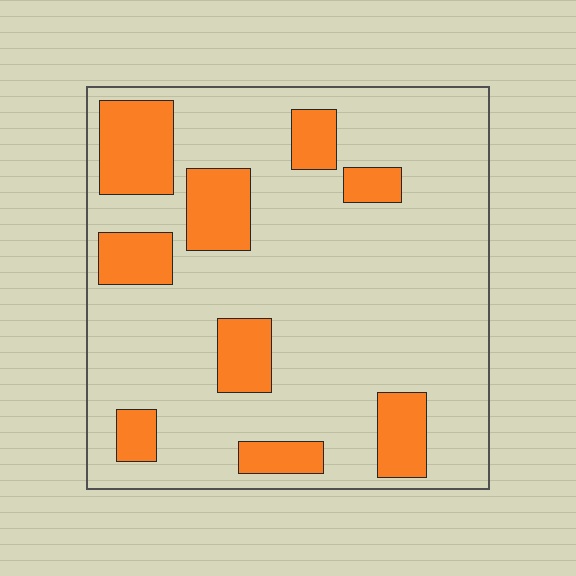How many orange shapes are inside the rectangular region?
9.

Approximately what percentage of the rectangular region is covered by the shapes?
Approximately 20%.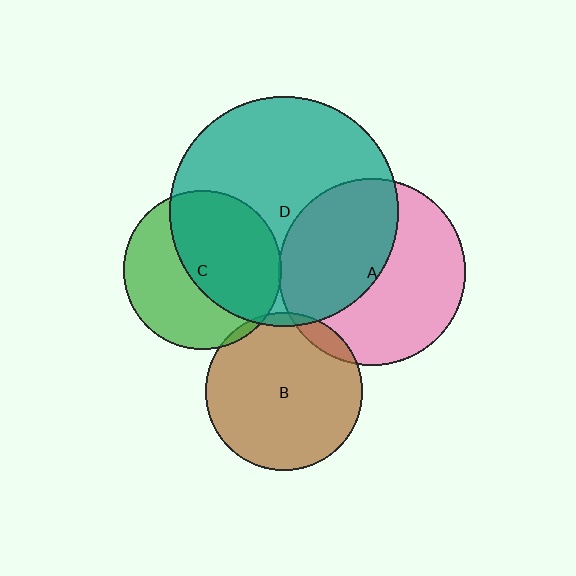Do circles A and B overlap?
Yes.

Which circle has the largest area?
Circle D (teal).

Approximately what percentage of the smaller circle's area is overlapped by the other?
Approximately 5%.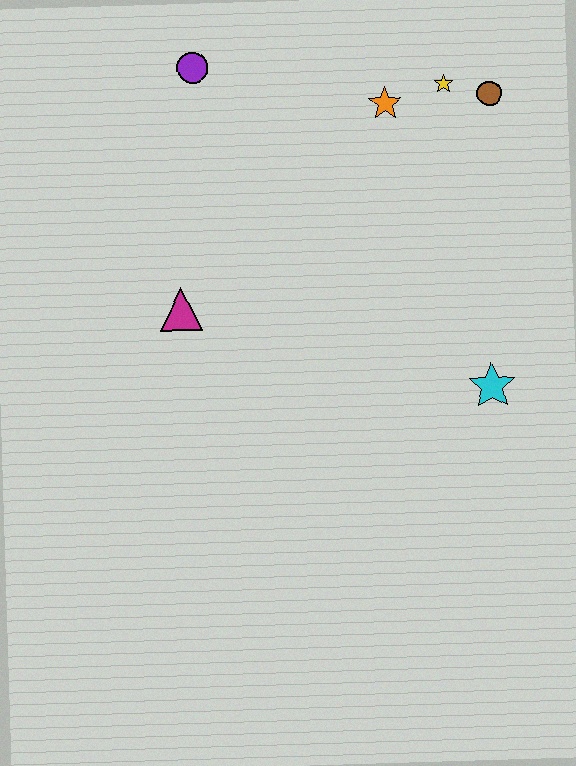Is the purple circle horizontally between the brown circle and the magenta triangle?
Yes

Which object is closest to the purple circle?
The orange star is closest to the purple circle.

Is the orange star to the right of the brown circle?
No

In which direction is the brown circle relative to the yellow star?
The brown circle is to the right of the yellow star.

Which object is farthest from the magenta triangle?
The brown circle is farthest from the magenta triangle.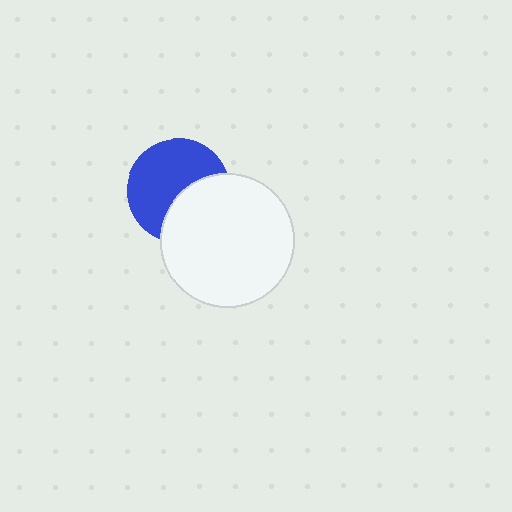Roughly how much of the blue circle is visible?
About half of it is visible (roughly 61%).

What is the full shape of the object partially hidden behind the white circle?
The partially hidden object is a blue circle.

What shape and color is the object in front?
The object in front is a white circle.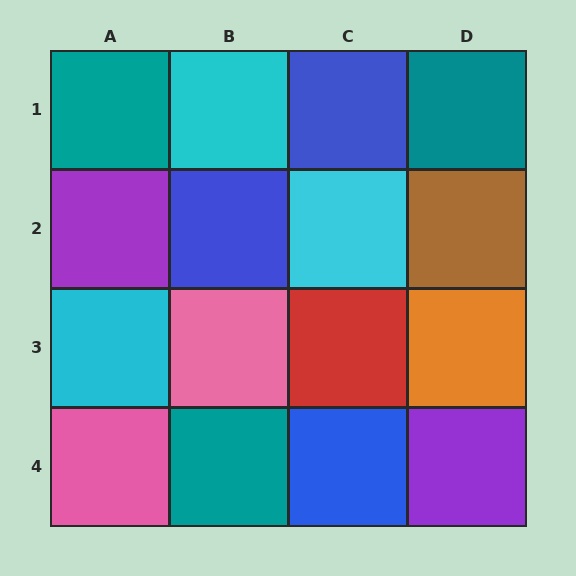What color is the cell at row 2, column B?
Blue.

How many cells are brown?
1 cell is brown.